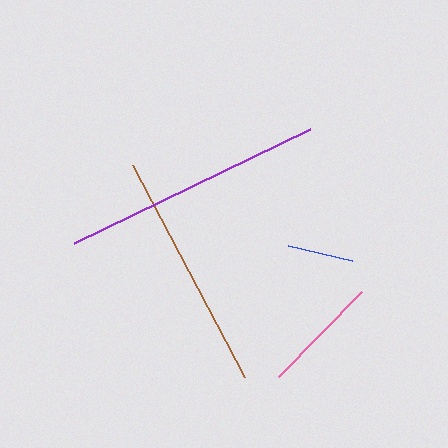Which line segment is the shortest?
The blue line is the shortest at approximately 66 pixels.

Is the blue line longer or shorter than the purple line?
The purple line is longer than the blue line.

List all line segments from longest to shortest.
From longest to shortest: purple, brown, pink, blue.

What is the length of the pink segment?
The pink segment is approximately 118 pixels long.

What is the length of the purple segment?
The purple segment is approximately 263 pixels long.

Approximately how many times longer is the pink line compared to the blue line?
The pink line is approximately 1.8 times the length of the blue line.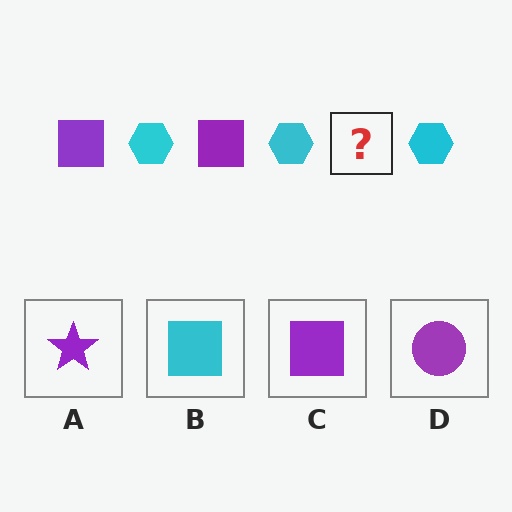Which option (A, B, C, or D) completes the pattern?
C.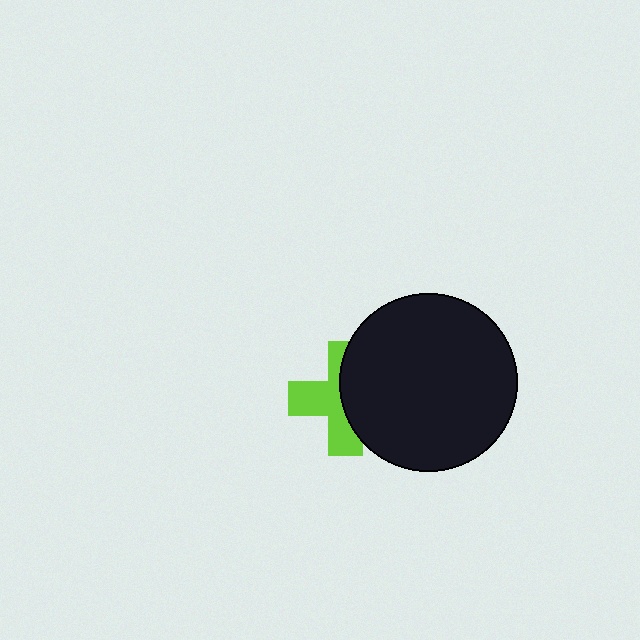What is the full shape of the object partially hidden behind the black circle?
The partially hidden object is a lime cross.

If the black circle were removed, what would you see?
You would see the complete lime cross.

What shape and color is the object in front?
The object in front is a black circle.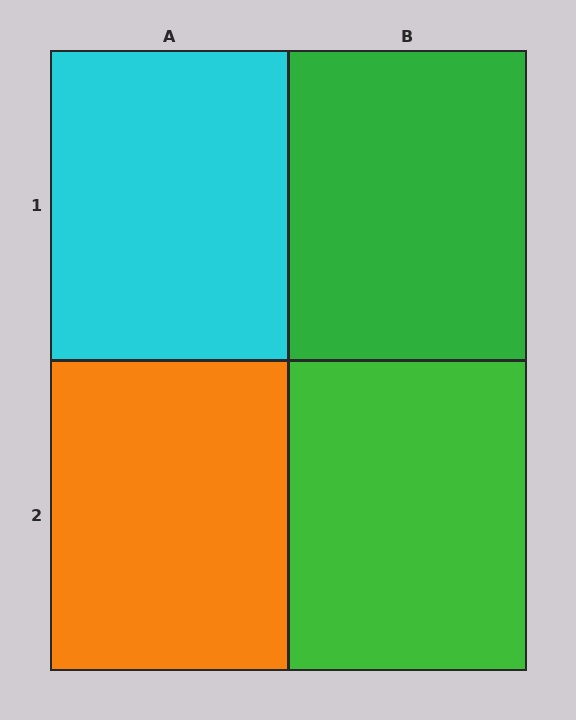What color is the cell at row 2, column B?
Green.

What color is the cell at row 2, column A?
Orange.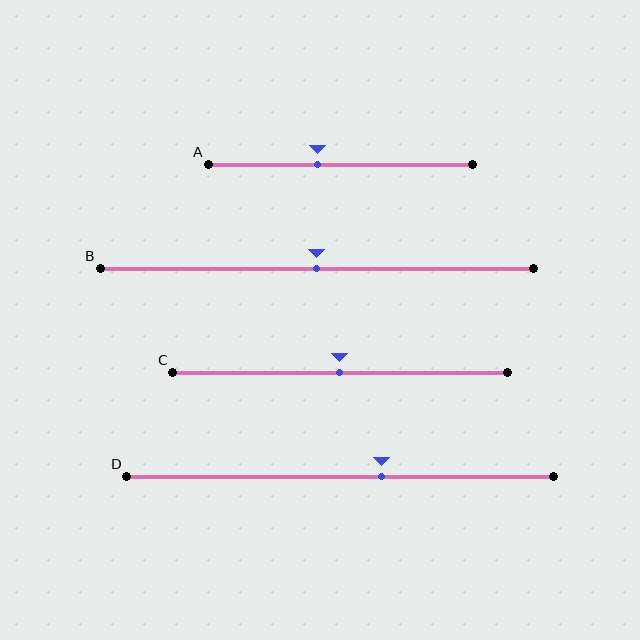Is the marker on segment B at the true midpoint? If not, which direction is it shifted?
Yes, the marker on segment B is at the true midpoint.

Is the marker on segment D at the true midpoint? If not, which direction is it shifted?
No, the marker on segment D is shifted to the right by about 10% of the segment length.